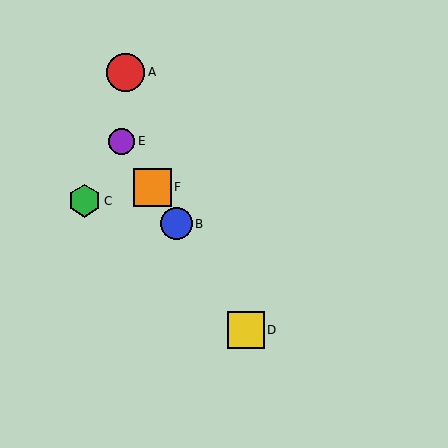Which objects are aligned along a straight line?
Objects B, D, E, F are aligned along a straight line.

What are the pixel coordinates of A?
Object A is at (125, 72).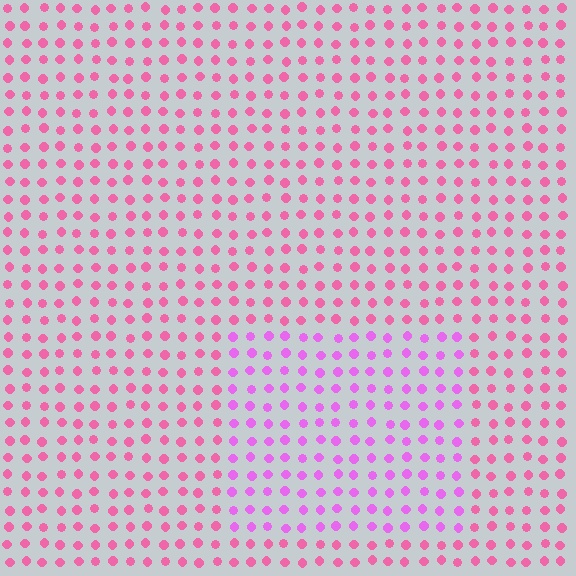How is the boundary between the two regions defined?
The boundary is defined purely by a slight shift in hue (about 35 degrees). Spacing, size, and orientation are identical on both sides.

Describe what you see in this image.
The image is filled with small pink elements in a uniform arrangement. A rectangle-shaped region is visible where the elements are tinted to a slightly different hue, forming a subtle color boundary.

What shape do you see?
I see a rectangle.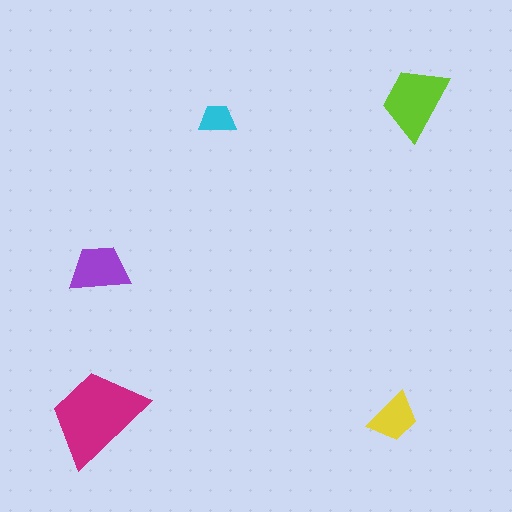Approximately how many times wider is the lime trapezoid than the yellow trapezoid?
About 1.5 times wider.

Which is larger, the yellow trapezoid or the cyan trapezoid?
The yellow one.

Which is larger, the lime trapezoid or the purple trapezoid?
The lime one.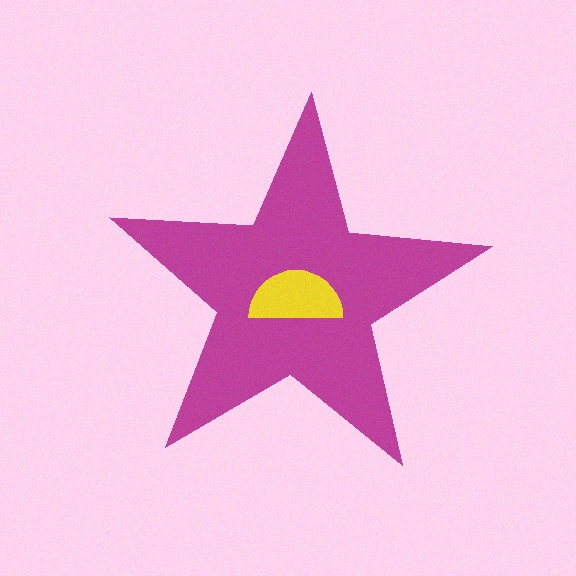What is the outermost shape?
The magenta star.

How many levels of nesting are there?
2.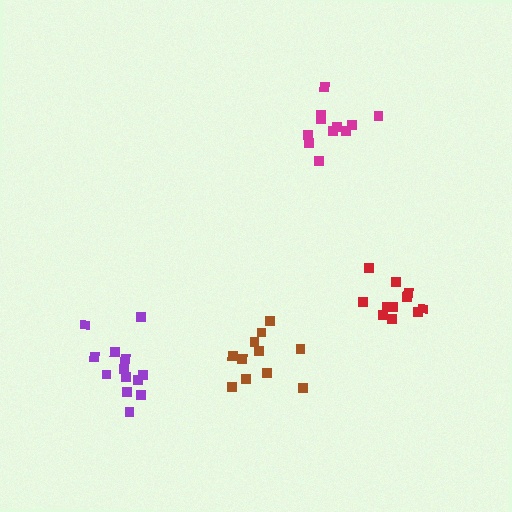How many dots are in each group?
Group 1: 11 dots, Group 2: 11 dots, Group 3: 11 dots, Group 4: 13 dots (46 total).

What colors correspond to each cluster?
The clusters are colored: magenta, red, brown, purple.